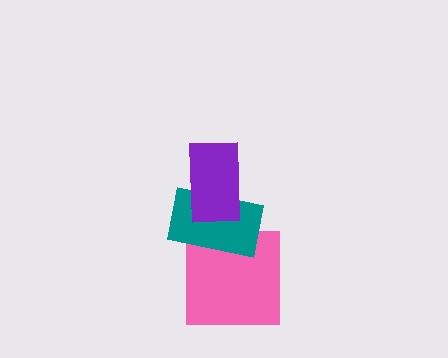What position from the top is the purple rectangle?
The purple rectangle is 1st from the top.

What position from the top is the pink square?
The pink square is 3rd from the top.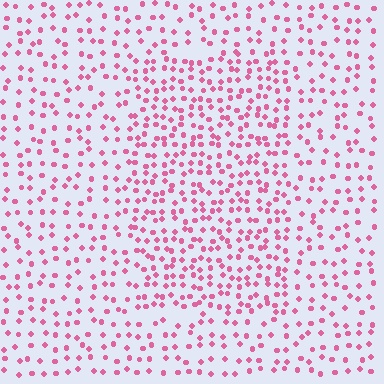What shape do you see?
I see a rectangle.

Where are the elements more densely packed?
The elements are more densely packed inside the rectangle boundary.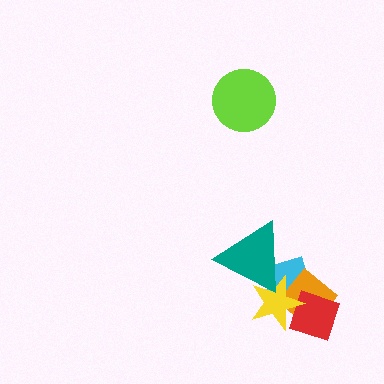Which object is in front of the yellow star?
The teal triangle is in front of the yellow star.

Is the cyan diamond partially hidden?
Yes, it is partially covered by another shape.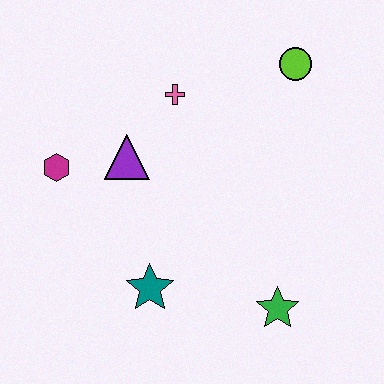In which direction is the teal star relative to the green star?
The teal star is to the left of the green star.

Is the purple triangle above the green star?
Yes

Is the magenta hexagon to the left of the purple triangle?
Yes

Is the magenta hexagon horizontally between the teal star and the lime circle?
No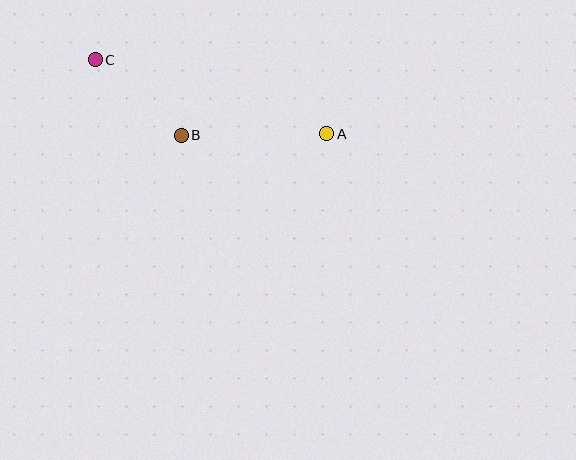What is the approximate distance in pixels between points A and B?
The distance between A and B is approximately 145 pixels.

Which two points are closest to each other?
Points B and C are closest to each other.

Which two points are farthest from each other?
Points A and C are farthest from each other.